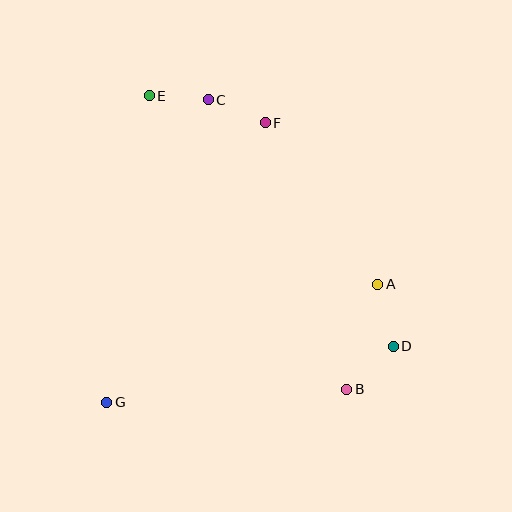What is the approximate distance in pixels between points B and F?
The distance between B and F is approximately 279 pixels.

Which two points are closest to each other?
Points C and E are closest to each other.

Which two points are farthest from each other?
Points B and E are farthest from each other.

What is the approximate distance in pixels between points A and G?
The distance between A and G is approximately 296 pixels.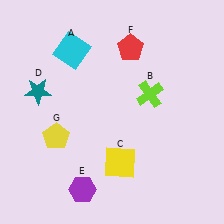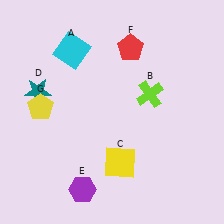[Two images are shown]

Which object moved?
The yellow pentagon (G) moved up.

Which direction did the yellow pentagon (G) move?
The yellow pentagon (G) moved up.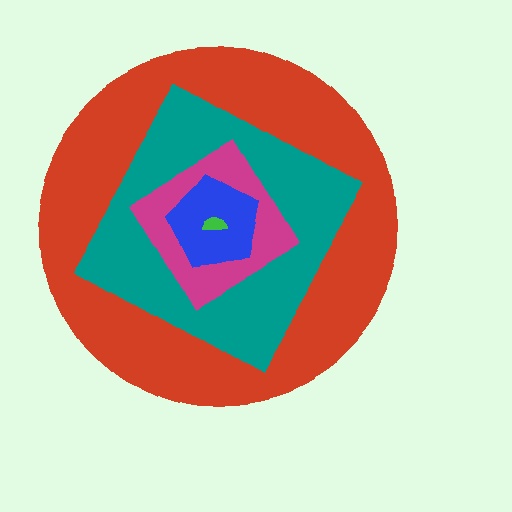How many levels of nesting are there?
5.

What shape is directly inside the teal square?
The magenta diamond.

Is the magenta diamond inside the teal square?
Yes.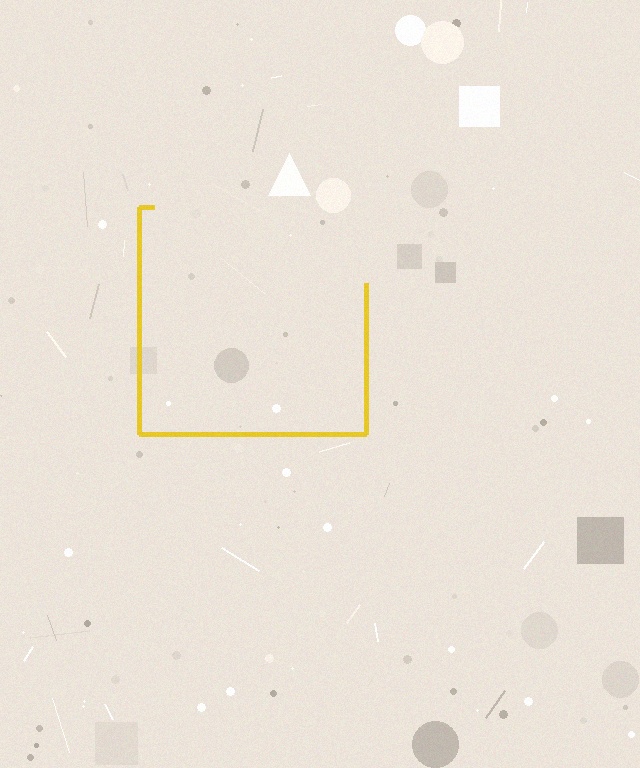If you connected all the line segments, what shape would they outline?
They would outline a square.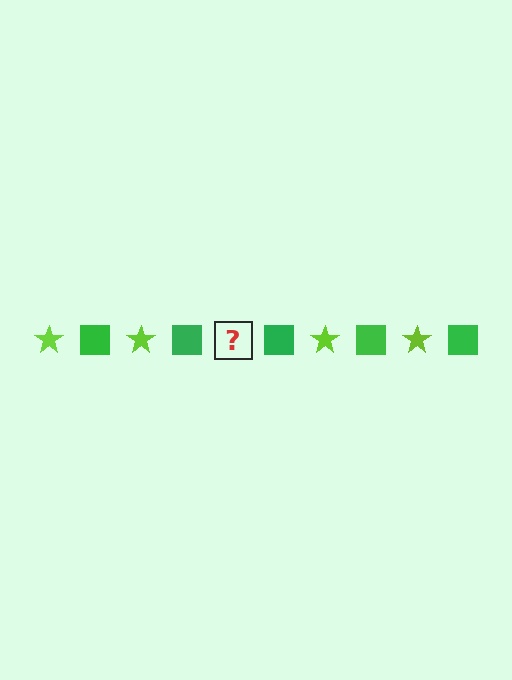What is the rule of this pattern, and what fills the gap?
The rule is that the pattern alternates between lime star and green square. The gap should be filled with a lime star.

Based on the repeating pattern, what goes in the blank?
The blank should be a lime star.